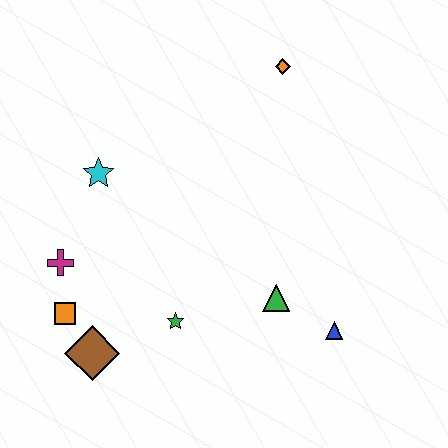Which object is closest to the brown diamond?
The orange square is closest to the brown diamond.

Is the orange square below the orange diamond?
Yes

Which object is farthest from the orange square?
The orange diamond is farthest from the orange square.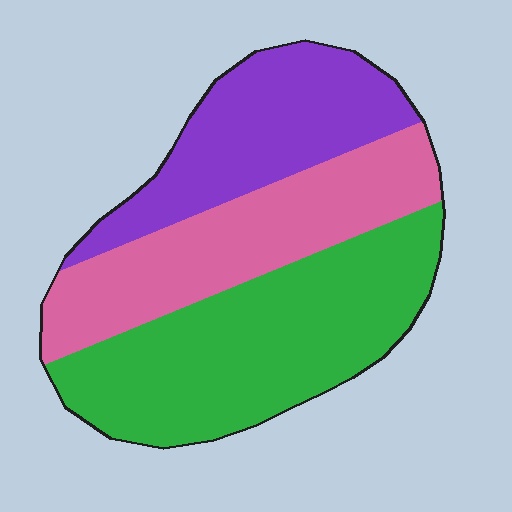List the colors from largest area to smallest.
From largest to smallest: green, pink, purple.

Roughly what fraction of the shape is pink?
Pink covers roughly 30% of the shape.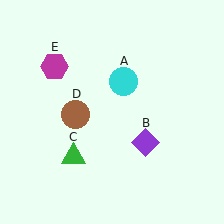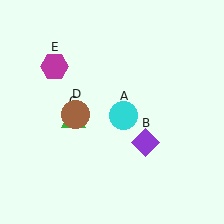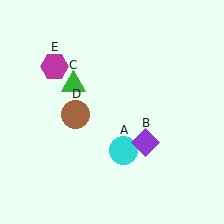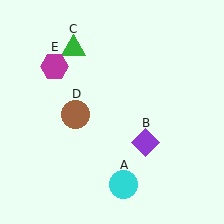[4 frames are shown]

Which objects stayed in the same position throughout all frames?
Purple diamond (object B) and brown circle (object D) and magenta hexagon (object E) remained stationary.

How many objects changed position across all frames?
2 objects changed position: cyan circle (object A), green triangle (object C).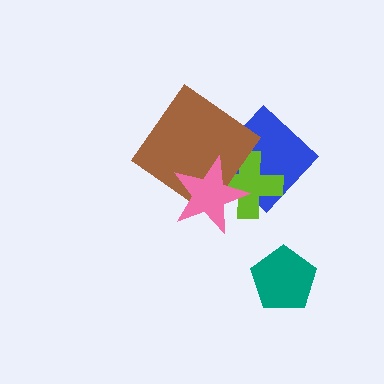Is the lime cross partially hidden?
Yes, it is partially covered by another shape.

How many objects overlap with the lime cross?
3 objects overlap with the lime cross.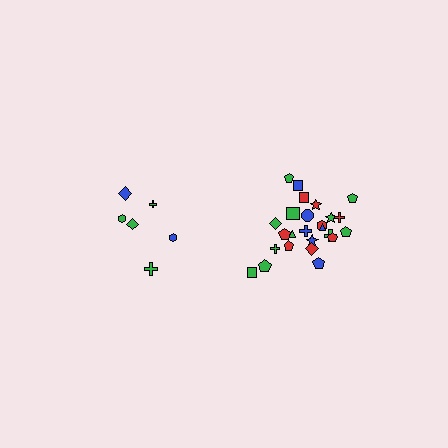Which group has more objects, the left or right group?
The right group.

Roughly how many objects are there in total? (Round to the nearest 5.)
Roughly 30 objects in total.